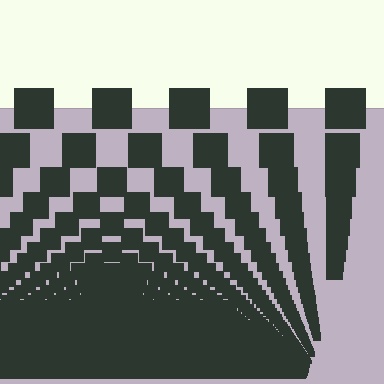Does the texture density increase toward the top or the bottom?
Density increases toward the bottom.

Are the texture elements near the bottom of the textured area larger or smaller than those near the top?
Smaller. The gradient is inverted — elements near the bottom are smaller and denser.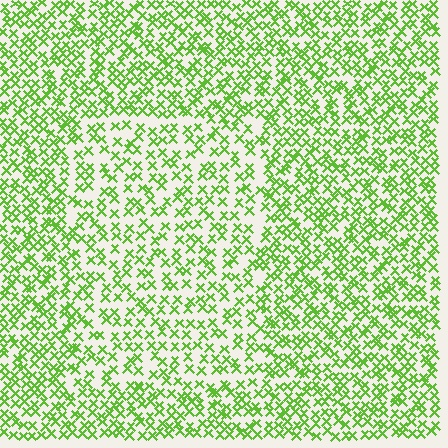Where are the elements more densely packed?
The elements are more densely packed outside the rectangle boundary.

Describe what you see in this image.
The image contains small lime elements arranged at two different densities. A rectangle-shaped region is visible where the elements are less densely packed than the surrounding area.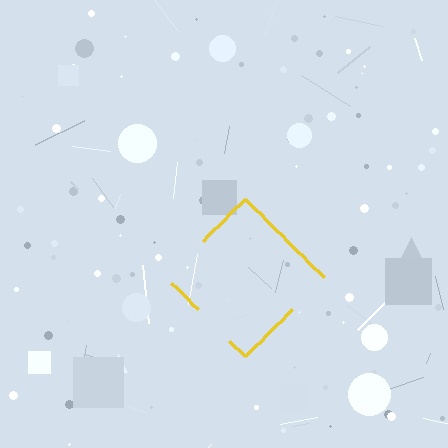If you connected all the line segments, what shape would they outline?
They would outline a diamond.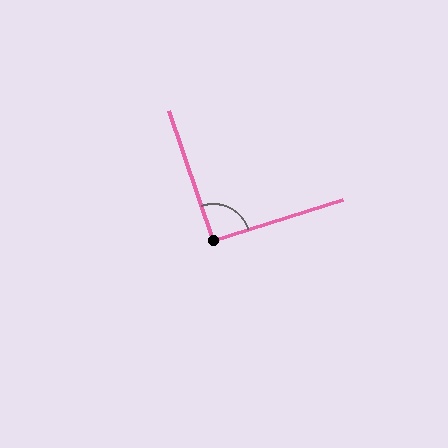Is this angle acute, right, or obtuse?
It is approximately a right angle.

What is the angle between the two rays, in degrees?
Approximately 92 degrees.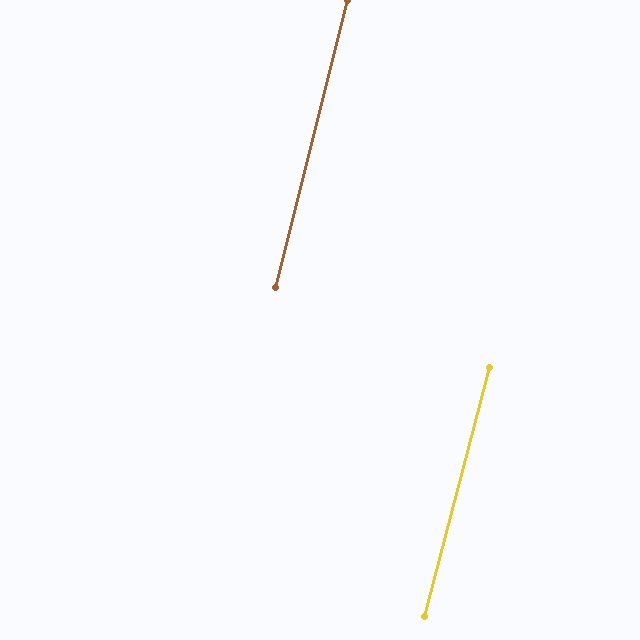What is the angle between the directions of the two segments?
Approximately 0 degrees.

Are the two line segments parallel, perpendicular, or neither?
Parallel — their directions differ by only 0.5°.